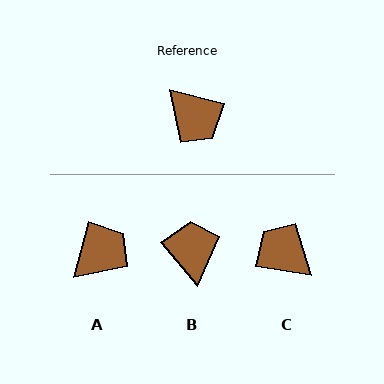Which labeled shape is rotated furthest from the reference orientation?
C, about 174 degrees away.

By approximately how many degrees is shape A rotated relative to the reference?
Approximately 90 degrees counter-clockwise.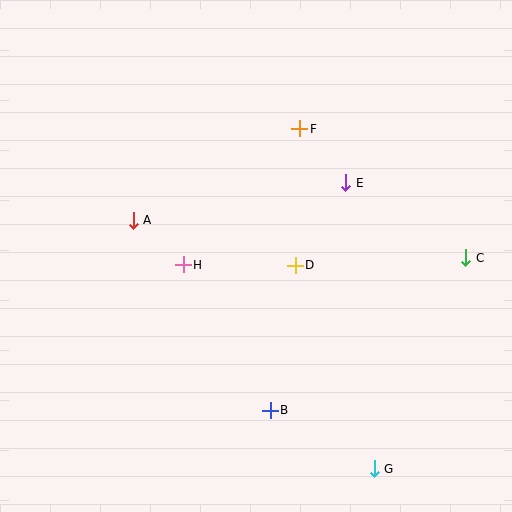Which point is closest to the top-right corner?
Point E is closest to the top-right corner.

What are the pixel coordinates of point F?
Point F is at (300, 129).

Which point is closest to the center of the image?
Point D at (295, 265) is closest to the center.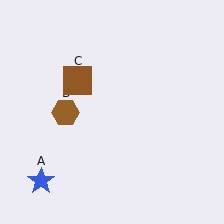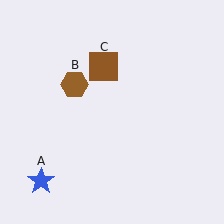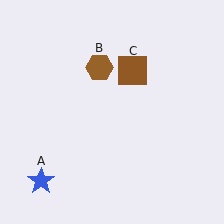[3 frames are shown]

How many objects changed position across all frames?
2 objects changed position: brown hexagon (object B), brown square (object C).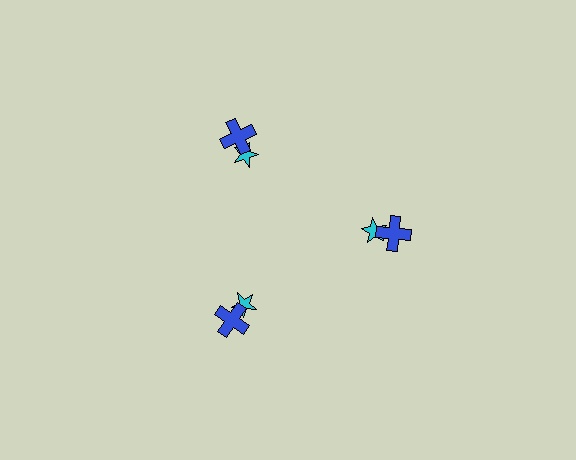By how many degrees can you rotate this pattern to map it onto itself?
The pattern maps onto itself every 120 degrees of rotation.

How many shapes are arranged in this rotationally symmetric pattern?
There are 6 shapes, arranged in 3 groups of 2.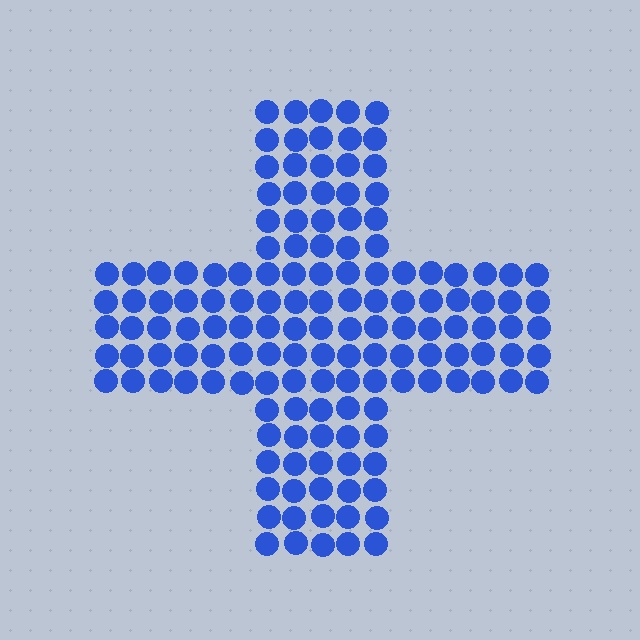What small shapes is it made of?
It is made of small circles.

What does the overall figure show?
The overall figure shows a cross.